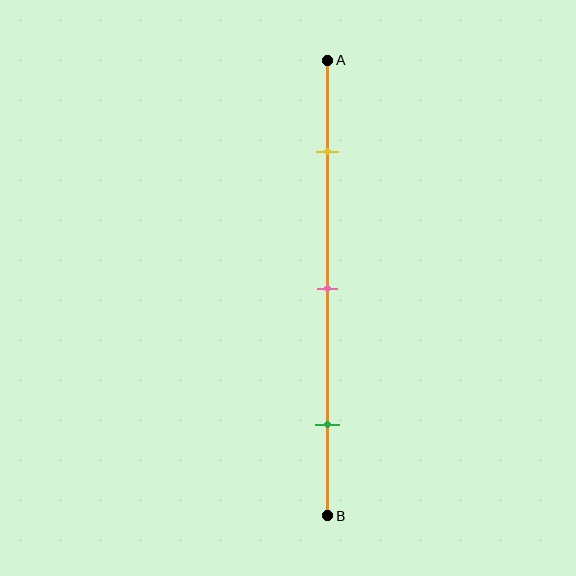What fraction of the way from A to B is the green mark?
The green mark is approximately 80% (0.8) of the way from A to B.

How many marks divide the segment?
There are 3 marks dividing the segment.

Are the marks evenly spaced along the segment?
Yes, the marks are approximately evenly spaced.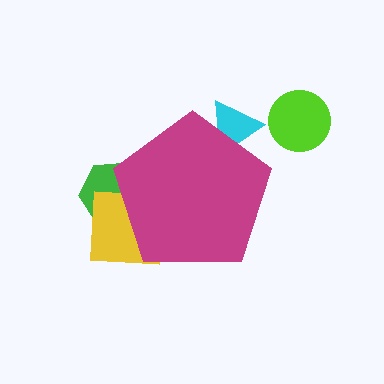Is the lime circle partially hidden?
No, the lime circle is fully visible.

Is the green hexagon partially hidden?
Yes, the green hexagon is partially hidden behind the magenta pentagon.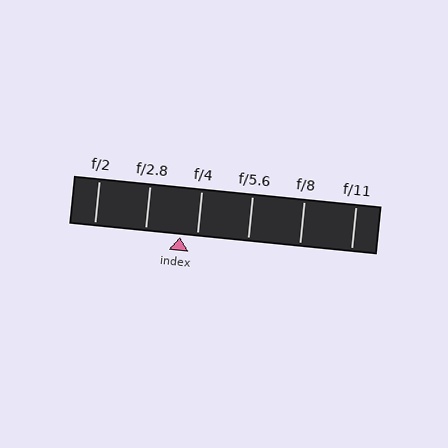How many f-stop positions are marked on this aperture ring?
There are 6 f-stop positions marked.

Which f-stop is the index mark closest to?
The index mark is closest to f/4.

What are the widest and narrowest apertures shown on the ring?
The widest aperture shown is f/2 and the narrowest is f/11.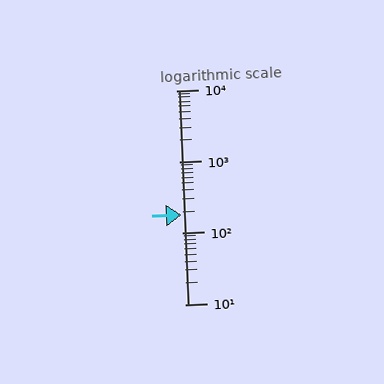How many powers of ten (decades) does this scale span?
The scale spans 3 decades, from 10 to 10000.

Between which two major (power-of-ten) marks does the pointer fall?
The pointer is between 100 and 1000.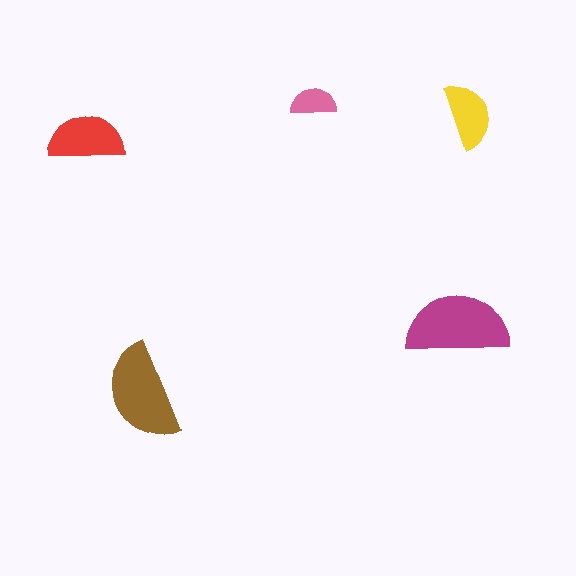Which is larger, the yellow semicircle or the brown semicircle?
The brown one.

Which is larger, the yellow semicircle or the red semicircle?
The red one.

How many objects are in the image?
There are 5 objects in the image.